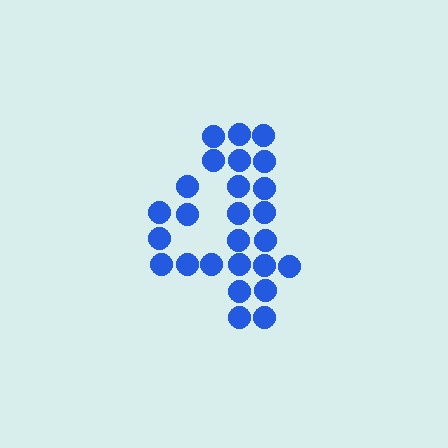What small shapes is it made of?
It is made of small circles.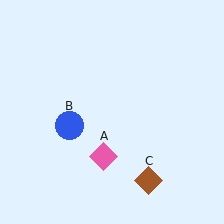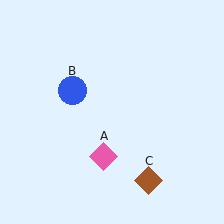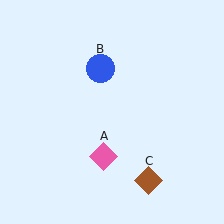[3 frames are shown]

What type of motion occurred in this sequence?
The blue circle (object B) rotated clockwise around the center of the scene.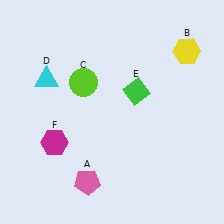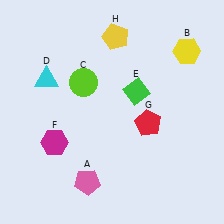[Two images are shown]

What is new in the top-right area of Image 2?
A yellow pentagon (H) was added in the top-right area of Image 2.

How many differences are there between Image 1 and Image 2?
There are 2 differences between the two images.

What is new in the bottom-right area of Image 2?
A red pentagon (G) was added in the bottom-right area of Image 2.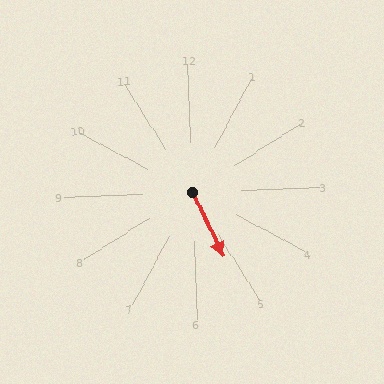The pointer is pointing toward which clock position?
Roughly 5 o'clock.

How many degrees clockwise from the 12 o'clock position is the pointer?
Approximately 156 degrees.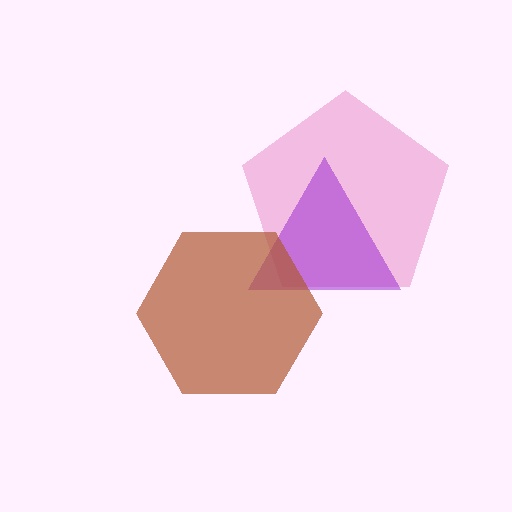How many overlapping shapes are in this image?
There are 3 overlapping shapes in the image.